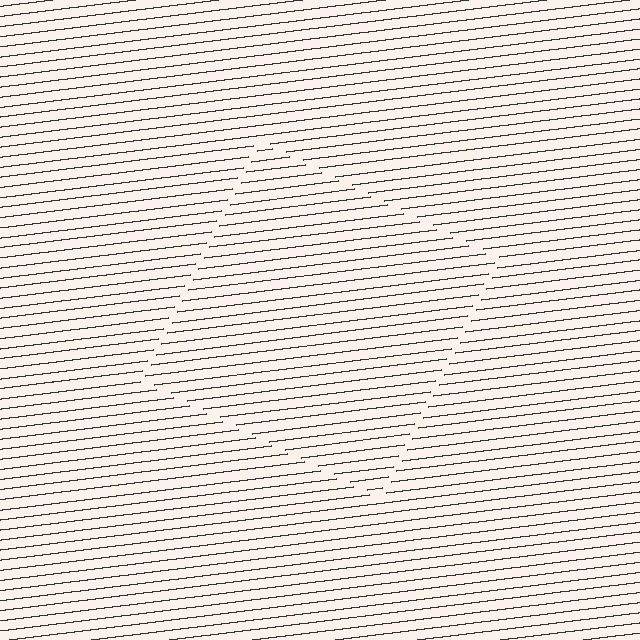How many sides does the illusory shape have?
4 sides — the line-ends trace a square.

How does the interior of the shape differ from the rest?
The interior of the shape contains the same grating, shifted by half a period — the contour is defined by the phase discontinuity where line-ends from the inner and outer gratings abut.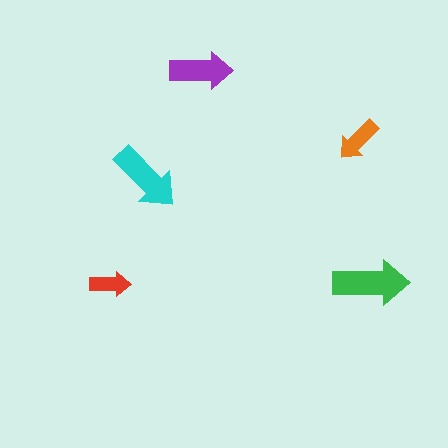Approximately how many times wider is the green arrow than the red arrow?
About 2 times wider.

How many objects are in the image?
There are 5 objects in the image.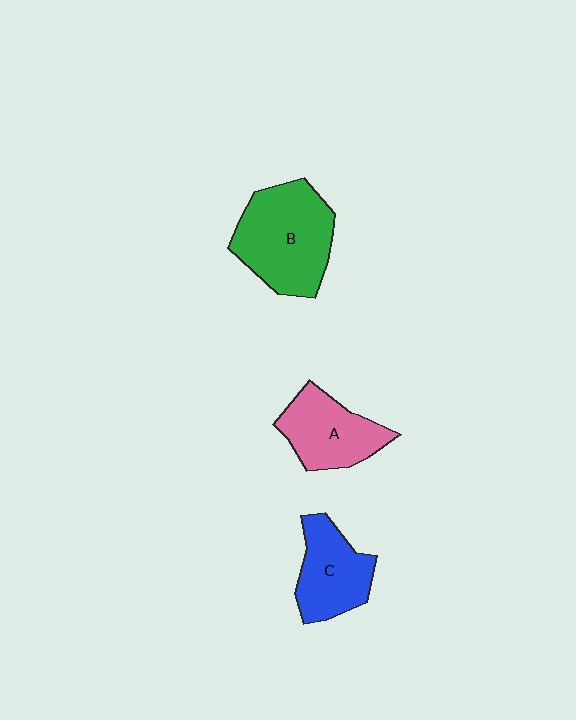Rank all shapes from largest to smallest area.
From largest to smallest: B (green), A (pink), C (blue).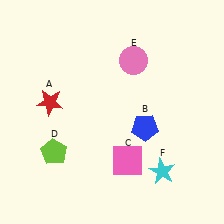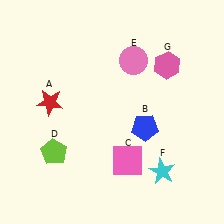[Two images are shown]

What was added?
A pink hexagon (G) was added in Image 2.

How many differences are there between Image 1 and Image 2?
There is 1 difference between the two images.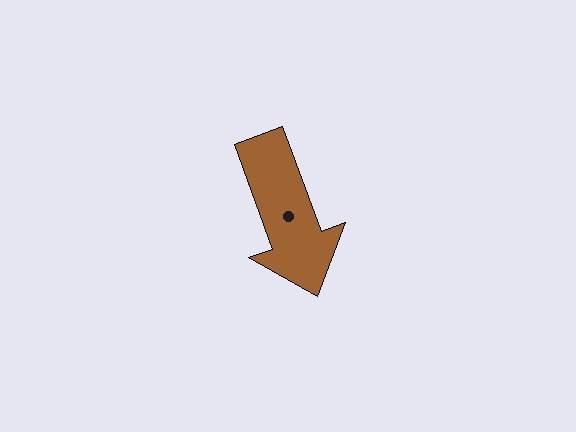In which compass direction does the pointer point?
South.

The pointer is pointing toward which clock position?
Roughly 5 o'clock.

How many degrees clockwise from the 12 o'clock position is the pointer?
Approximately 160 degrees.